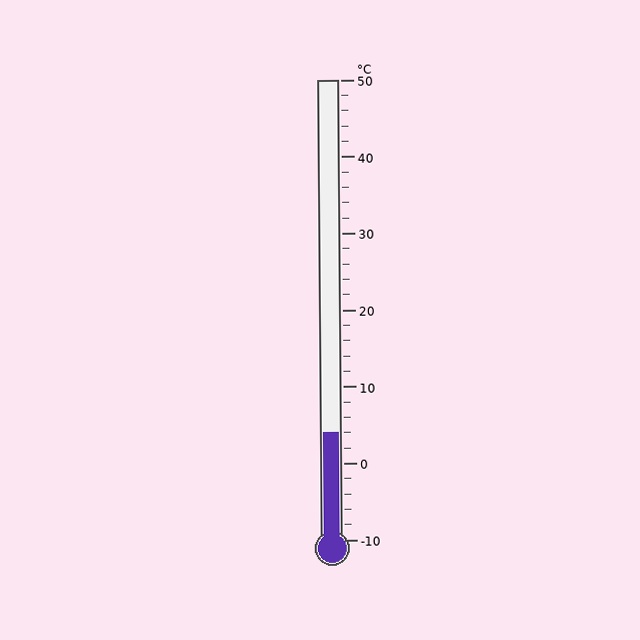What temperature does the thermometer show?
The thermometer shows approximately 4°C.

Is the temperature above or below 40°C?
The temperature is below 40°C.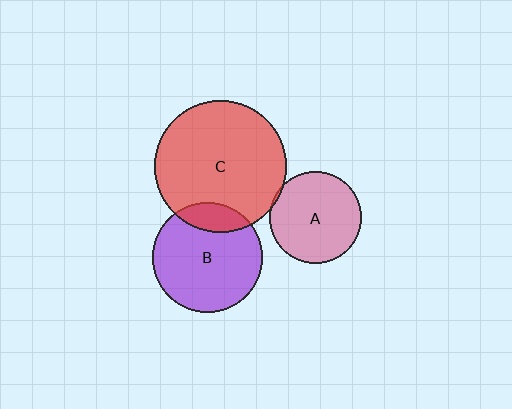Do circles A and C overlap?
Yes.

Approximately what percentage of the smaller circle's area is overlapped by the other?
Approximately 5%.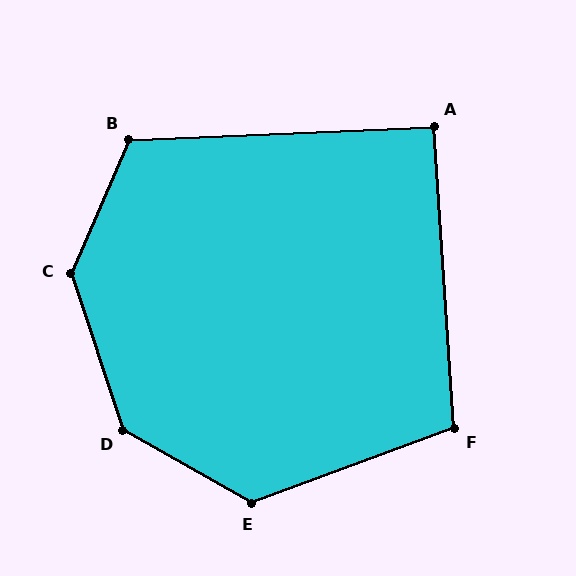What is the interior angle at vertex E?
Approximately 130 degrees (obtuse).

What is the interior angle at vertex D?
Approximately 138 degrees (obtuse).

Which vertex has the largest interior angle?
C, at approximately 138 degrees.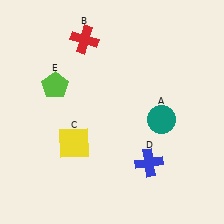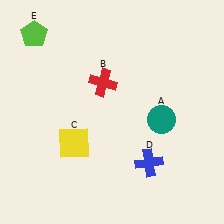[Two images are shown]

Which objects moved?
The objects that moved are: the red cross (B), the lime pentagon (E).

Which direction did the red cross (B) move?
The red cross (B) moved down.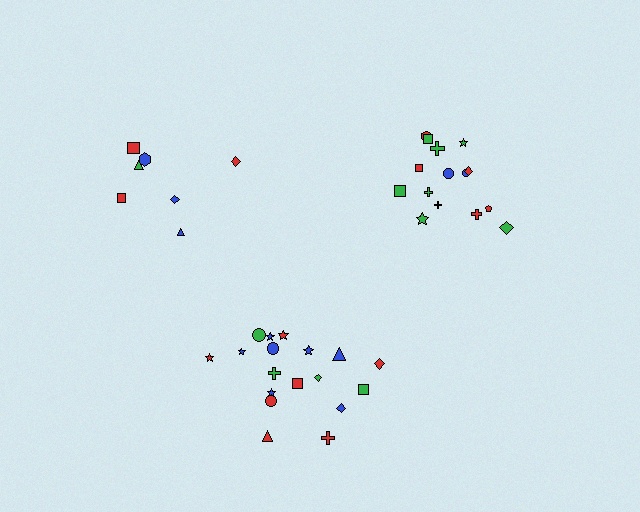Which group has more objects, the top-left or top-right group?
The top-right group.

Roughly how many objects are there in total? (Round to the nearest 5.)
Roughly 40 objects in total.